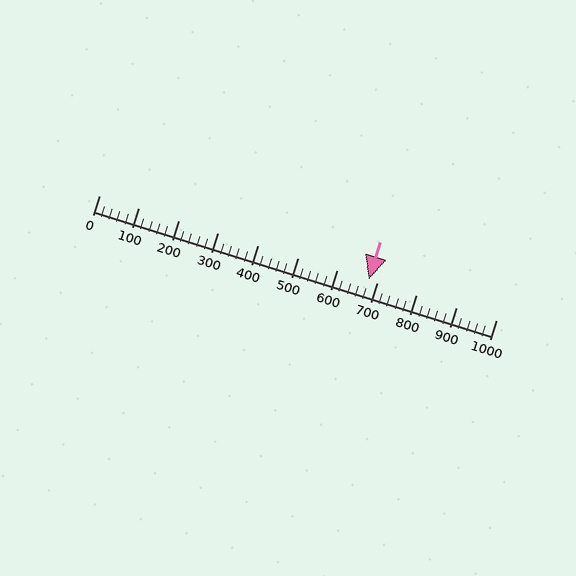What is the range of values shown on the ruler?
The ruler shows values from 0 to 1000.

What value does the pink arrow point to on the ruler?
The pink arrow points to approximately 680.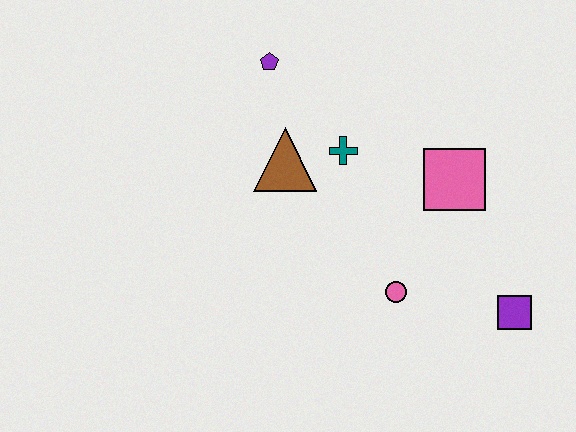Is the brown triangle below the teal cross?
Yes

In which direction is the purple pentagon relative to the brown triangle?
The purple pentagon is above the brown triangle.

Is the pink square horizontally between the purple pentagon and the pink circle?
No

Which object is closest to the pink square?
The teal cross is closest to the pink square.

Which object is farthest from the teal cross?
The purple square is farthest from the teal cross.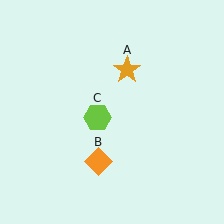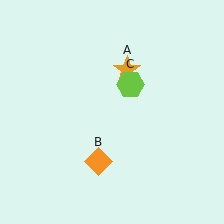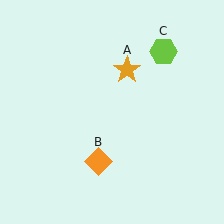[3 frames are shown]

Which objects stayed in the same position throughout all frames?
Orange star (object A) and orange diamond (object B) remained stationary.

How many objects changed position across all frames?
1 object changed position: lime hexagon (object C).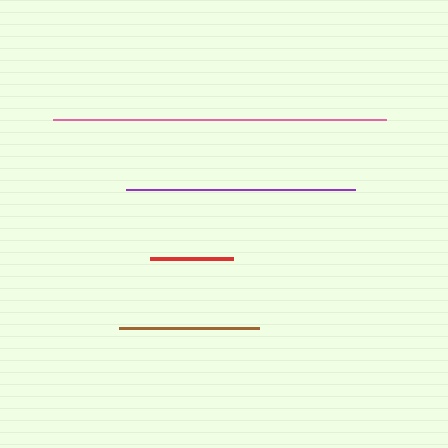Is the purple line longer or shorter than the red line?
The purple line is longer than the red line.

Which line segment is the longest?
The pink line is the longest at approximately 333 pixels.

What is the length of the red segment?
The red segment is approximately 84 pixels long.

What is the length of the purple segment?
The purple segment is approximately 229 pixels long.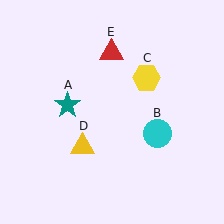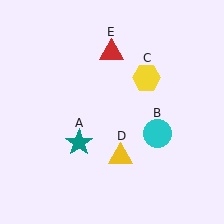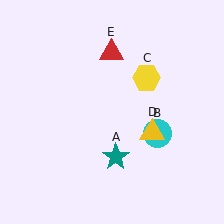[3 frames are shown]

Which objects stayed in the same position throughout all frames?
Cyan circle (object B) and yellow hexagon (object C) and red triangle (object E) remained stationary.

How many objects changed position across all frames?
2 objects changed position: teal star (object A), yellow triangle (object D).